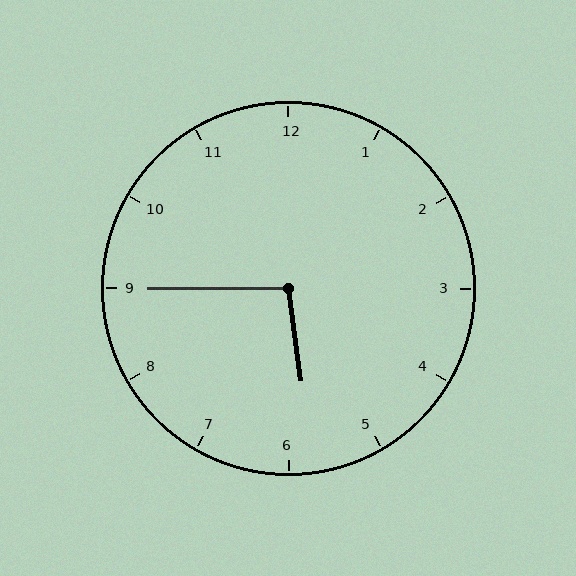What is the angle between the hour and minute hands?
Approximately 98 degrees.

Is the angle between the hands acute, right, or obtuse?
It is obtuse.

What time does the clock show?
5:45.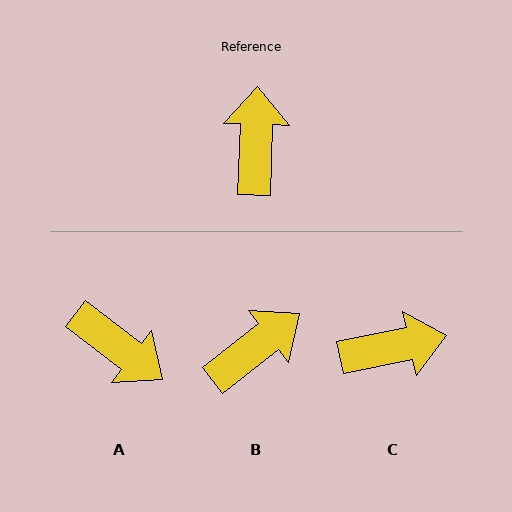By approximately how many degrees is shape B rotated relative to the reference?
Approximately 50 degrees clockwise.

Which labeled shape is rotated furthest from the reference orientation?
A, about 125 degrees away.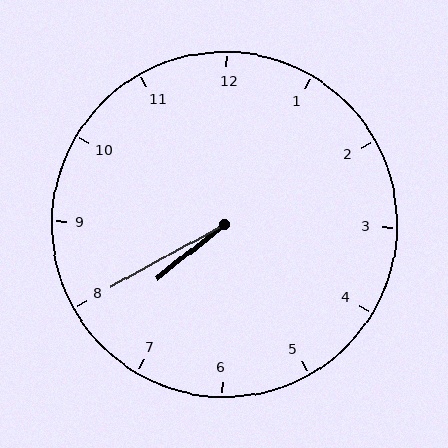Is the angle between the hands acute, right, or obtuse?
It is acute.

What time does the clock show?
7:40.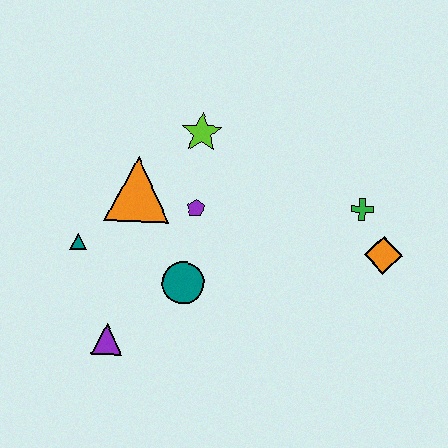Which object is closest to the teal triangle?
The orange triangle is closest to the teal triangle.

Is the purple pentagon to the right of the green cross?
No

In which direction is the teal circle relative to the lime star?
The teal circle is below the lime star.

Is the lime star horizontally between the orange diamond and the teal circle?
Yes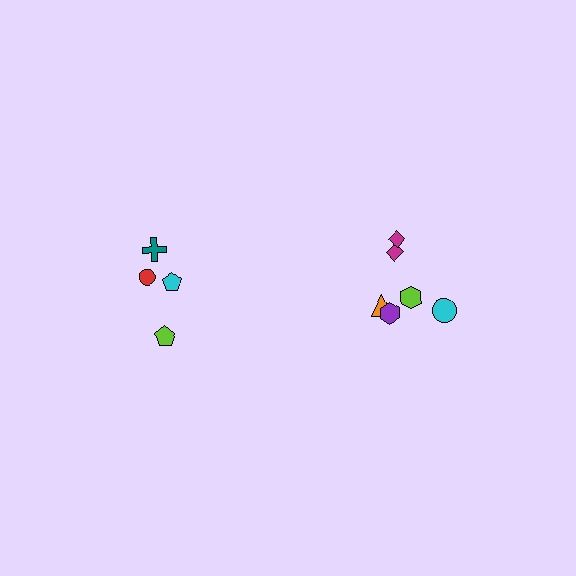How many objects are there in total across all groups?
There are 10 objects.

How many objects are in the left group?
There are 4 objects.